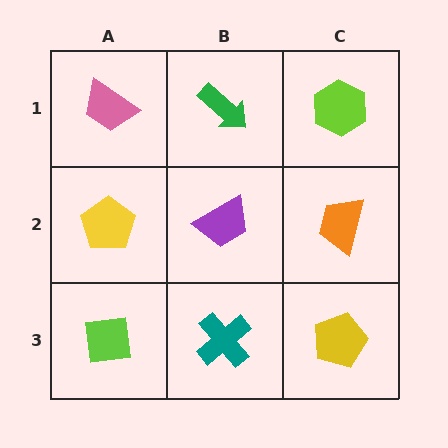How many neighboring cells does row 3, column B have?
3.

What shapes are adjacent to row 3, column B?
A purple trapezoid (row 2, column B), a lime square (row 3, column A), a yellow pentagon (row 3, column C).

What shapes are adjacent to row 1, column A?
A yellow pentagon (row 2, column A), a green arrow (row 1, column B).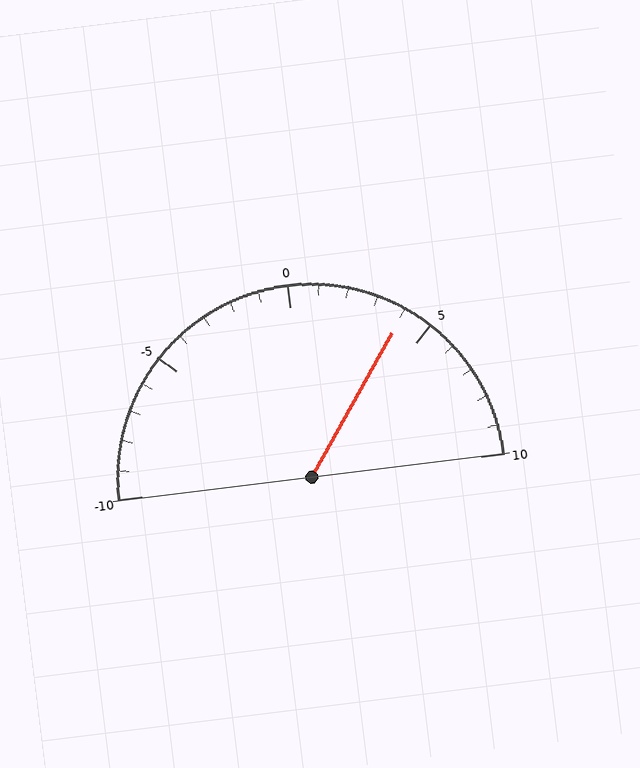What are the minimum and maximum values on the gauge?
The gauge ranges from -10 to 10.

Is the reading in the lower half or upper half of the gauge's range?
The reading is in the upper half of the range (-10 to 10).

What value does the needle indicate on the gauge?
The needle indicates approximately 4.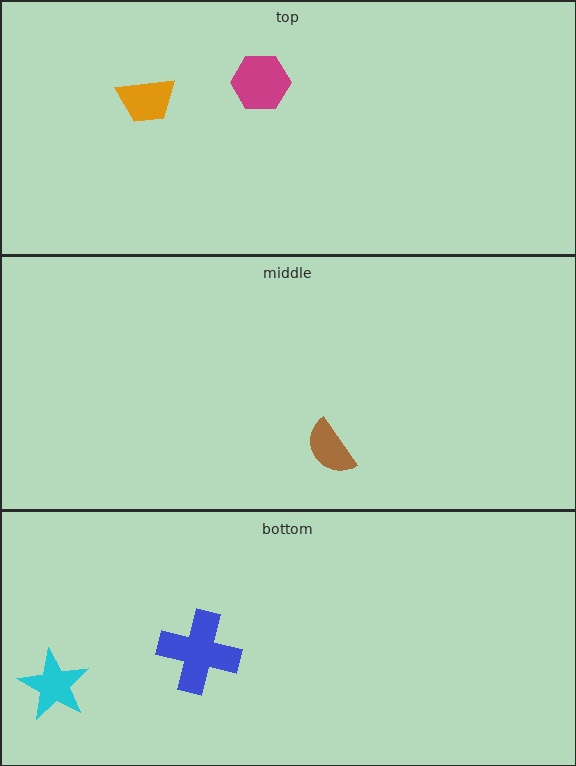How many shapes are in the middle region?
1.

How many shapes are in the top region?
2.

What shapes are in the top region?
The magenta hexagon, the orange trapezoid.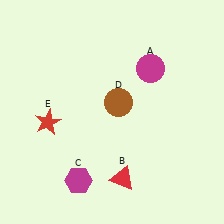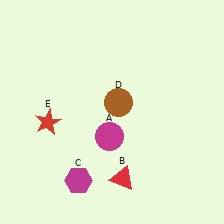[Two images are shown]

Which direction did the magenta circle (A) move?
The magenta circle (A) moved down.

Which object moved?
The magenta circle (A) moved down.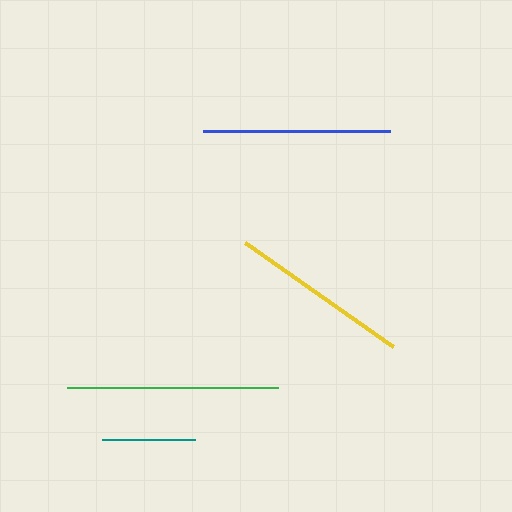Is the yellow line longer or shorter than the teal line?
The yellow line is longer than the teal line.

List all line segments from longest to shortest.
From longest to shortest: green, blue, yellow, teal.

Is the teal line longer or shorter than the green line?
The green line is longer than the teal line.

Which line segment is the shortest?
The teal line is the shortest at approximately 93 pixels.